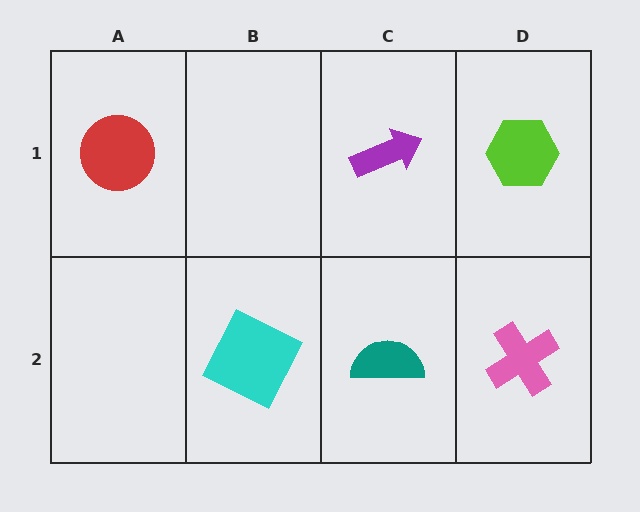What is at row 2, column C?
A teal semicircle.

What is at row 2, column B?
A cyan square.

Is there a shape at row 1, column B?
No, that cell is empty.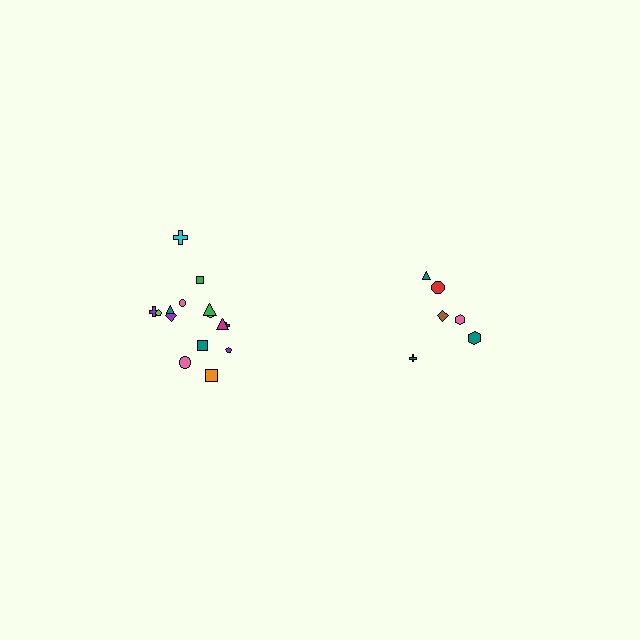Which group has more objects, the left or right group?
The left group.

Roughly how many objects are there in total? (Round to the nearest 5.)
Roughly 20 objects in total.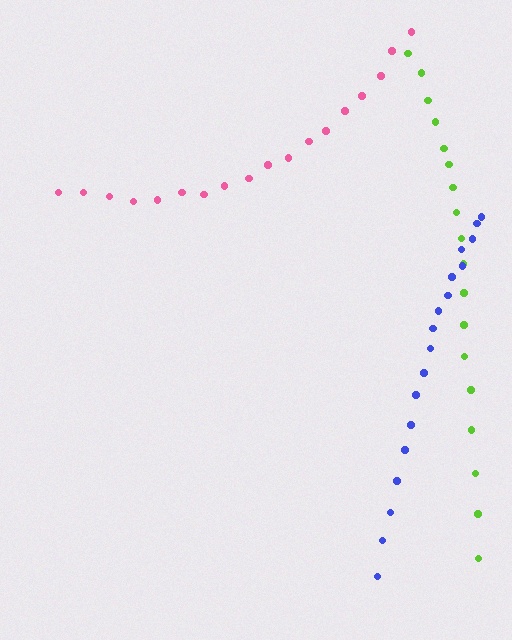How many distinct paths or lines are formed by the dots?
There are 3 distinct paths.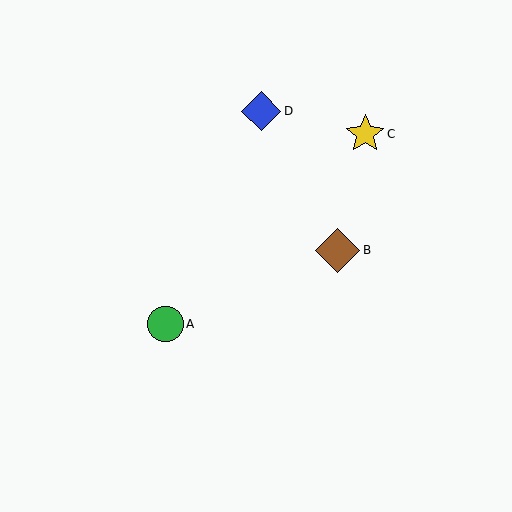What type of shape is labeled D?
Shape D is a blue diamond.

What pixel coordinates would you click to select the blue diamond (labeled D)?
Click at (261, 111) to select the blue diamond D.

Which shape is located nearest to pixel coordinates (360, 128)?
The yellow star (labeled C) at (365, 134) is nearest to that location.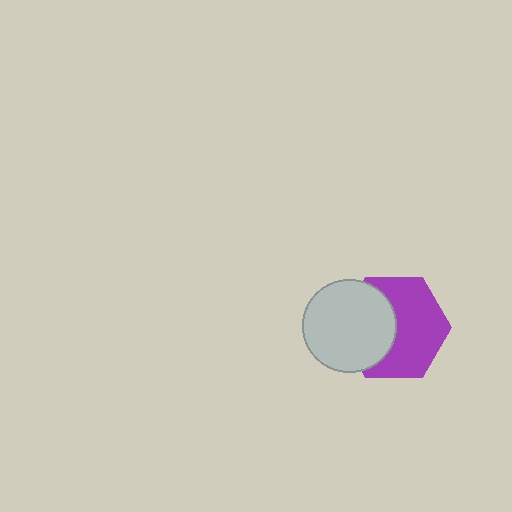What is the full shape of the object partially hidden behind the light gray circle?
The partially hidden object is a purple hexagon.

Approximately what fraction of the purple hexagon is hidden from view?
Roughly 40% of the purple hexagon is hidden behind the light gray circle.